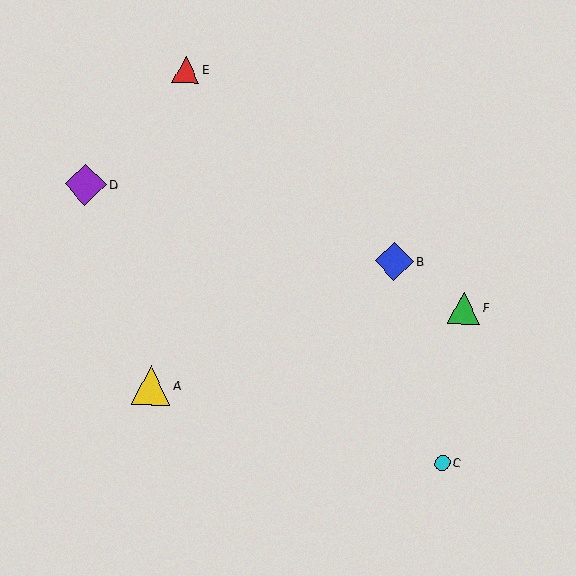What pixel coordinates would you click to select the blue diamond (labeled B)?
Click at (394, 261) to select the blue diamond B.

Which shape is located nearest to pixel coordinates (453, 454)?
The cyan circle (labeled C) at (442, 463) is nearest to that location.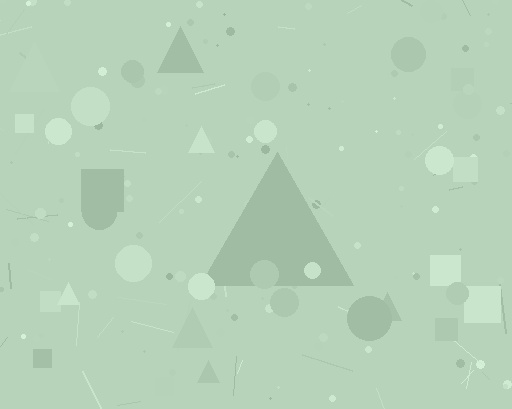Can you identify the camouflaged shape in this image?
The camouflaged shape is a triangle.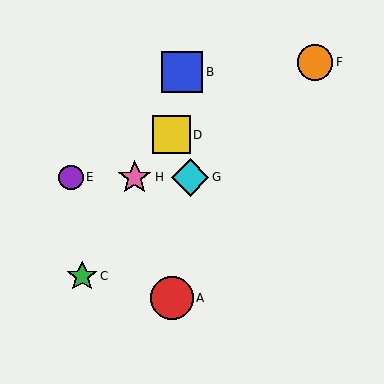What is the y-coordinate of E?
Object E is at y≈178.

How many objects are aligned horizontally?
3 objects (E, G, H) are aligned horizontally.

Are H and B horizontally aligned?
No, H is at y≈178 and B is at y≈72.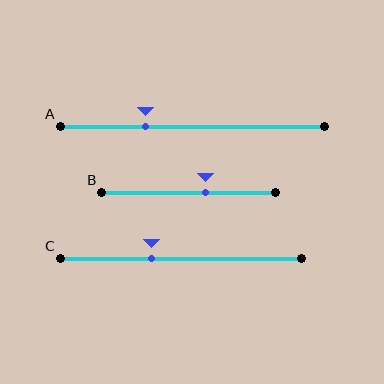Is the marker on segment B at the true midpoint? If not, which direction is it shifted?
No, the marker on segment B is shifted to the right by about 10% of the segment length.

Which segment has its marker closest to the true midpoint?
Segment B has its marker closest to the true midpoint.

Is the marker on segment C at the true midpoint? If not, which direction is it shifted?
No, the marker on segment C is shifted to the left by about 12% of the segment length.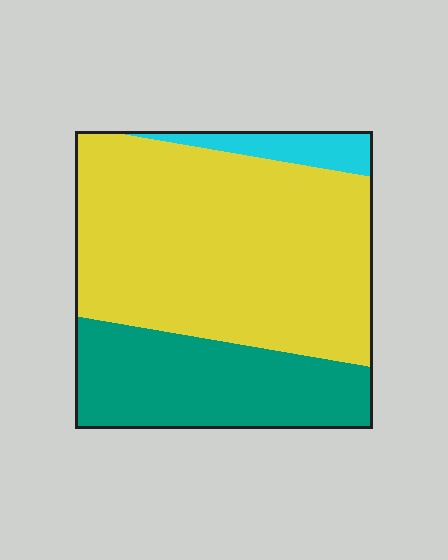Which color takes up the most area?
Yellow, at roughly 65%.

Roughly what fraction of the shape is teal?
Teal covers around 30% of the shape.